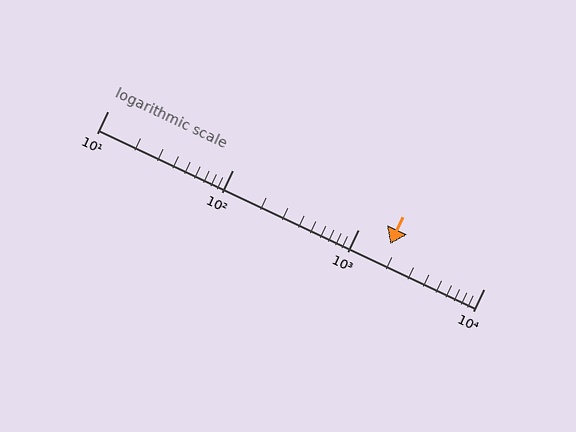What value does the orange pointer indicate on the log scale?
The pointer indicates approximately 1800.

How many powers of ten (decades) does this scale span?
The scale spans 3 decades, from 10 to 10000.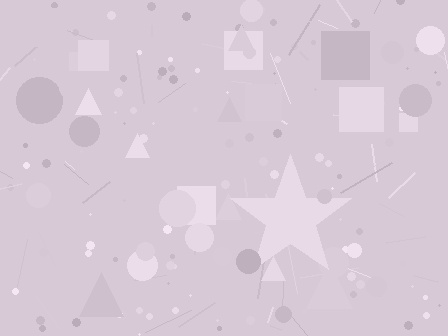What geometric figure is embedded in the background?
A star is embedded in the background.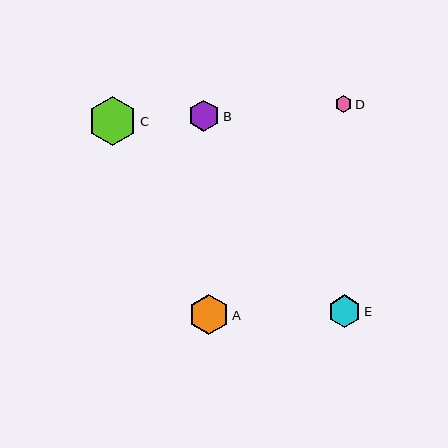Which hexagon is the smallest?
Hexagon D is the smallest with a size of approximately 17 pixels.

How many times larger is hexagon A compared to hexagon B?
Hexagon A is approximately 1.3 times the size of hexagon B.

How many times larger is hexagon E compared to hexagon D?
Hexagon E is approximately 2.0 times the size of hexagon D.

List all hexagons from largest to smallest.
From largest to smallest: C, A, E, B, D.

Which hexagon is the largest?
Hexagon C is the largest with a size of approximately 49 pixels.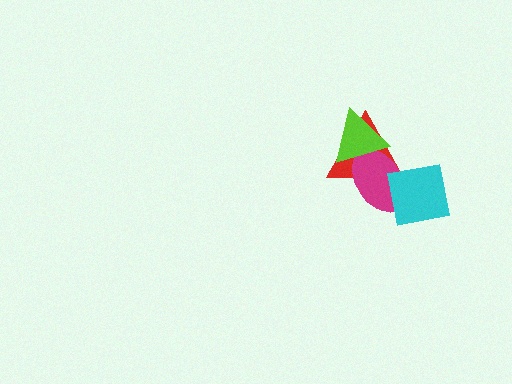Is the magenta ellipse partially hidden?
Yes, it is partially covered by another shape.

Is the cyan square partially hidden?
No, no other shape covers it.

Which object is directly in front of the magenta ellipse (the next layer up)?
The cyan square is directly in front of the magenta ellipse.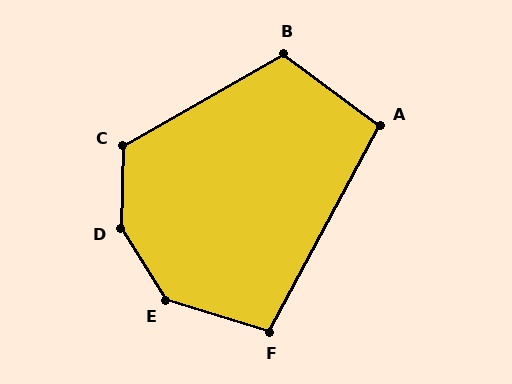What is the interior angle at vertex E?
Approximately 140 degrees (obtuse).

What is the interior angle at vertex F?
Approximately 101 degrees (obtuse).